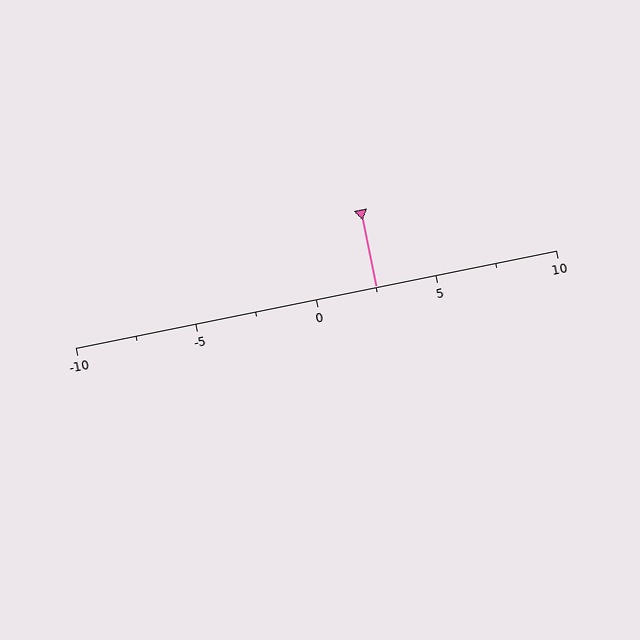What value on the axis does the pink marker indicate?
The marker indicates approximately 2.5.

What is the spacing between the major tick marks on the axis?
The major ticks are spaced 5 apart.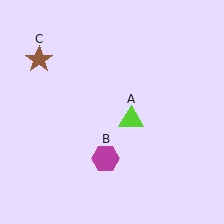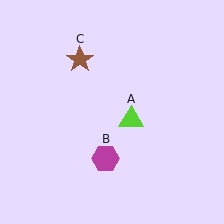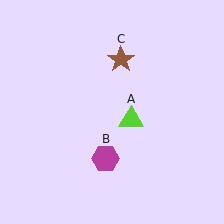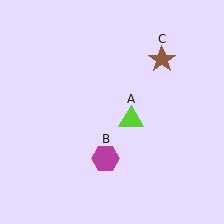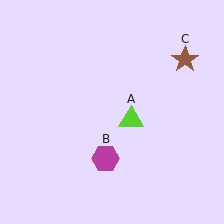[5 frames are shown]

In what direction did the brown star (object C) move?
The brown star (object C) moved right.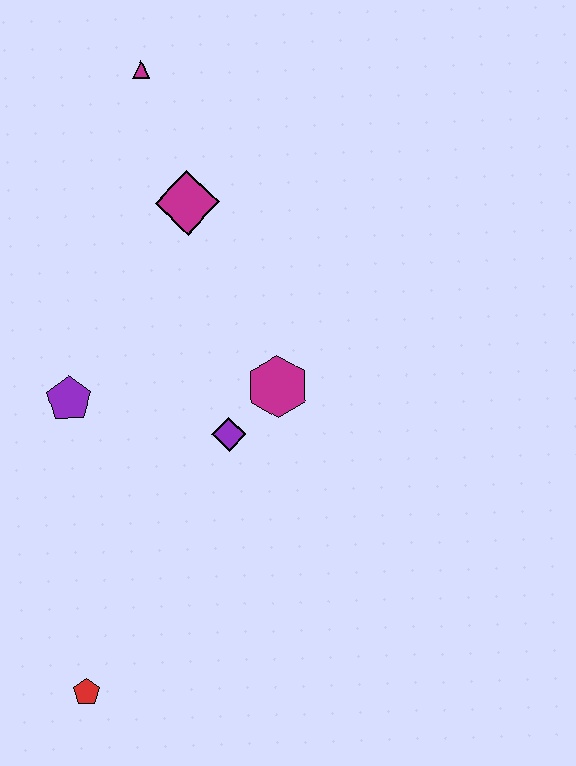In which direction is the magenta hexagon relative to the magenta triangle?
The magenta hexagon is below the magenta triangle.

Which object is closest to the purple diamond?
The magenta hexagon is closest to the purple diamond.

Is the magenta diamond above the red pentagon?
Yes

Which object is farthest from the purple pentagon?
The magenta triangle is farthest from the purple pentagon.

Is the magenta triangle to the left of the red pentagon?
No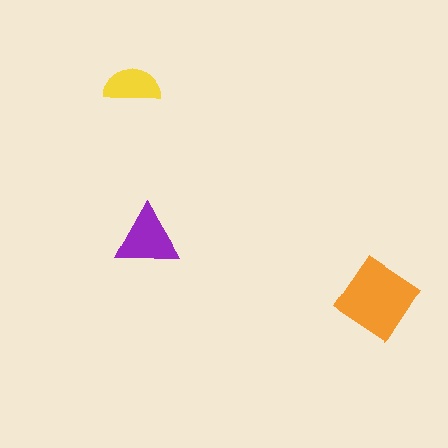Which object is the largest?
The orange diamond.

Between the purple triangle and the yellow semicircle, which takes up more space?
The purple triangle.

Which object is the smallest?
The yellow semicircle.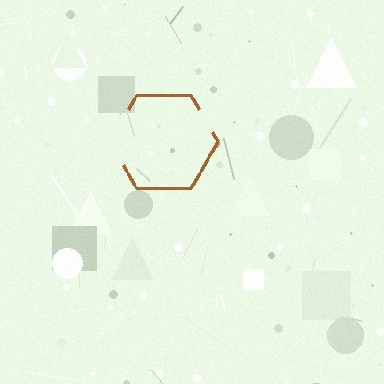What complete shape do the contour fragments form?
The contour fragments form a hexagon.